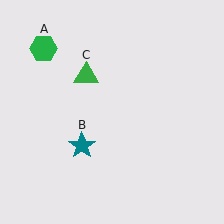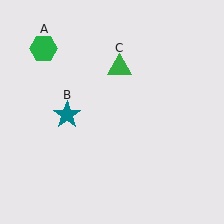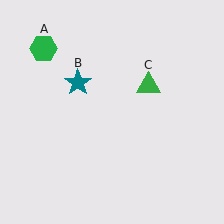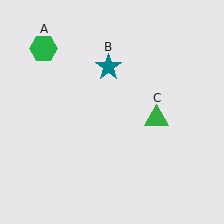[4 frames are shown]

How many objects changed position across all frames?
2 objects changed position: teal star (object B), green triangle (object C).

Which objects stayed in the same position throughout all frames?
Green hexagon (object A) remained stationary.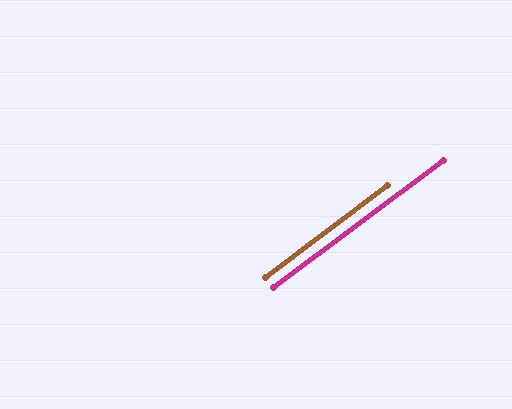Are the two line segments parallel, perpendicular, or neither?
Parallel — their directions differ by only 0.4°.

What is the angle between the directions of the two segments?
Approximately 0 degrees.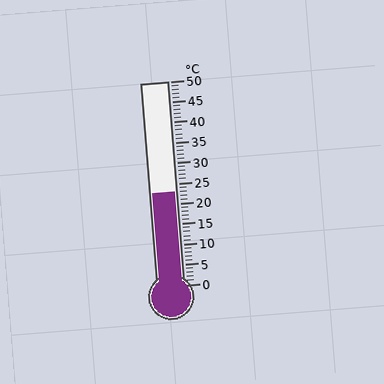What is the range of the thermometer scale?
The thermometer scale ranges from 0°C to 50°C.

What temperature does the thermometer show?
The thermometer shows approximately 23°C.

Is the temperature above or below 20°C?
The temperature is above 20°C.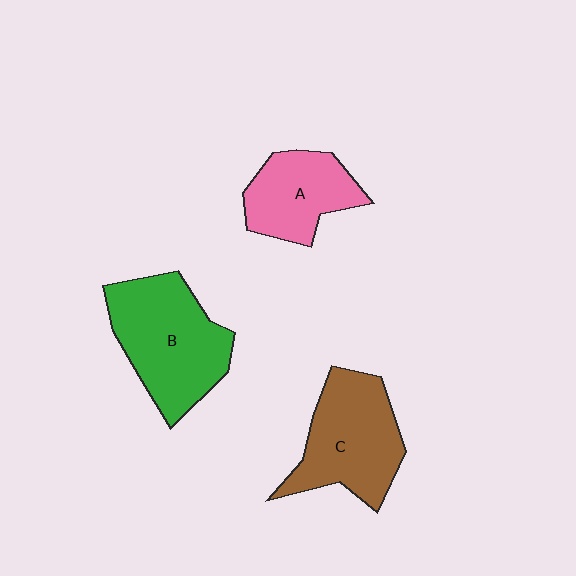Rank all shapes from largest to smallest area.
From largest to smallest: B (green), C (brown), A (pink).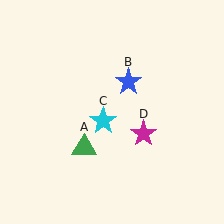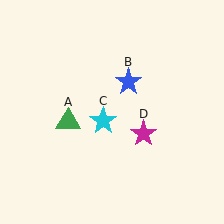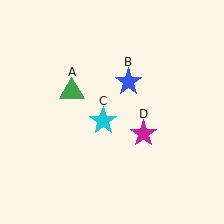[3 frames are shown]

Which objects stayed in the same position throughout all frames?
Blue star (object B) and cyan star (object C) and magenta star (object D) remained stationary.